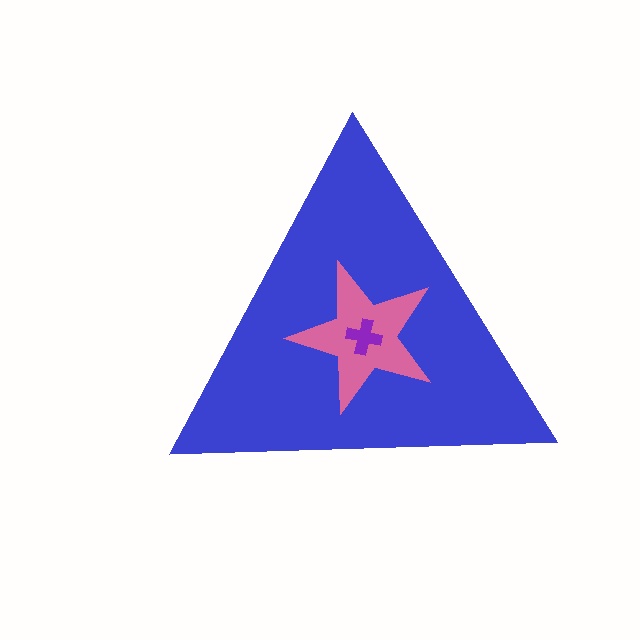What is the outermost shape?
The blue triangle.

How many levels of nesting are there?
3.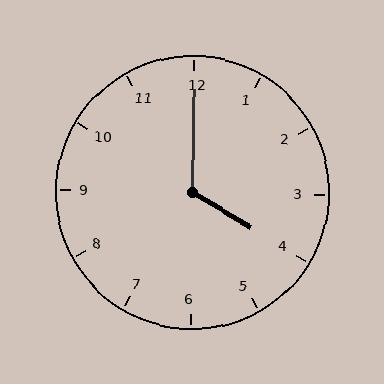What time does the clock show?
4:00.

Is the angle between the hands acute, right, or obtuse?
It is obtuse.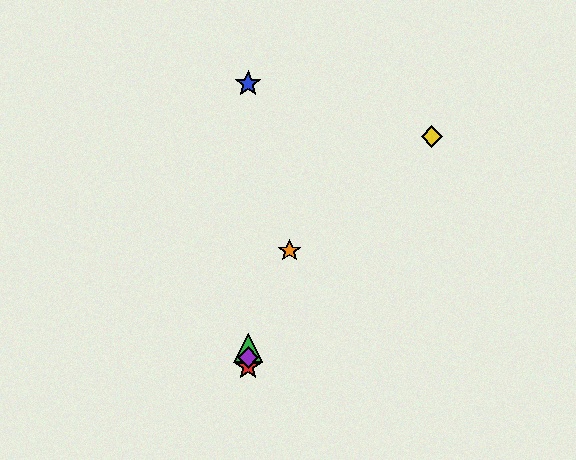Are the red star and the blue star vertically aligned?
Yes, both are at x≈248.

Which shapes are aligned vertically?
The red star, the blue star, the green triangle, the purple diamond are aligned vertically.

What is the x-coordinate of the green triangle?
The green triangle is at x≈248.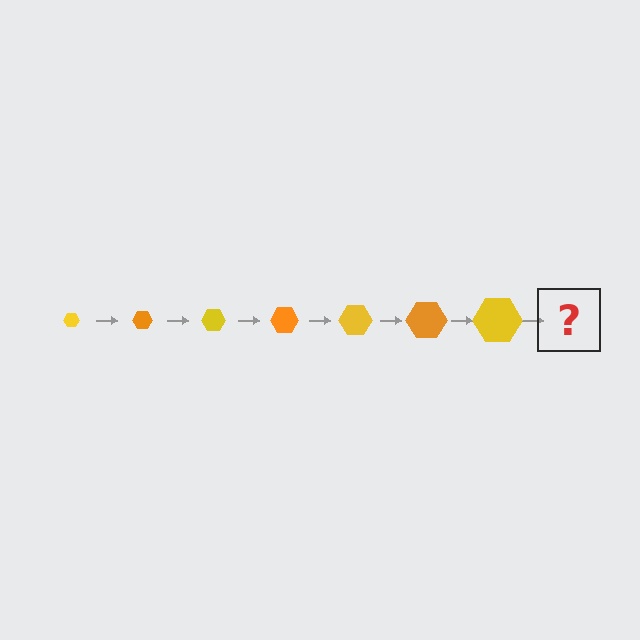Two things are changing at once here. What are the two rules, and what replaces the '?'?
The two rules are that the hexagon grows larger each step and the color cycles through yellow and orange. The '?' should be an orange hexagon, larger than the previous one.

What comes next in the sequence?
The next element should be an orange hexagon, larger than the previous one.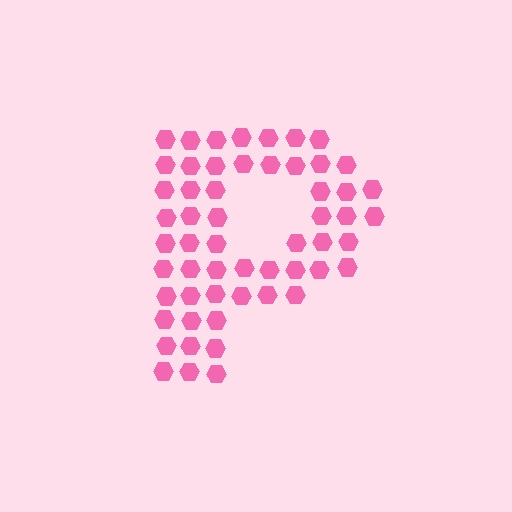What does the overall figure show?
The overall figure shows the letter P.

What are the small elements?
The small elements are hexagons.